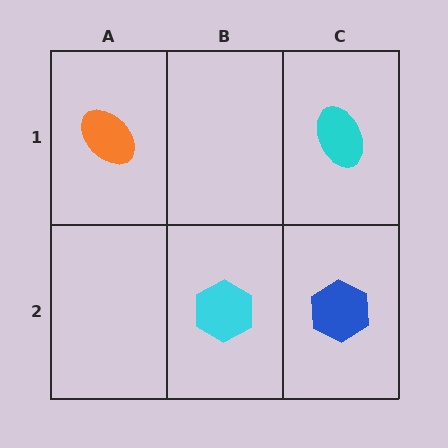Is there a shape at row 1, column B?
No, that cell is empty.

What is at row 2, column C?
A blue hexagon.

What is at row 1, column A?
An orange ellipse.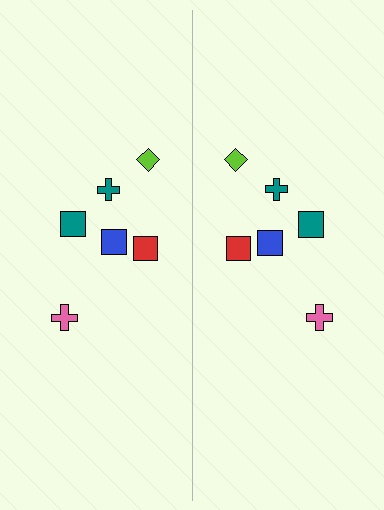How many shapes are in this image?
There are 12 shapes in this image.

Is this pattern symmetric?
Yes, this pattern has bilateral (reflection) symmetry.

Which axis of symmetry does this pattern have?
The pattern has a vertical axis of symmetry running through the center of the image.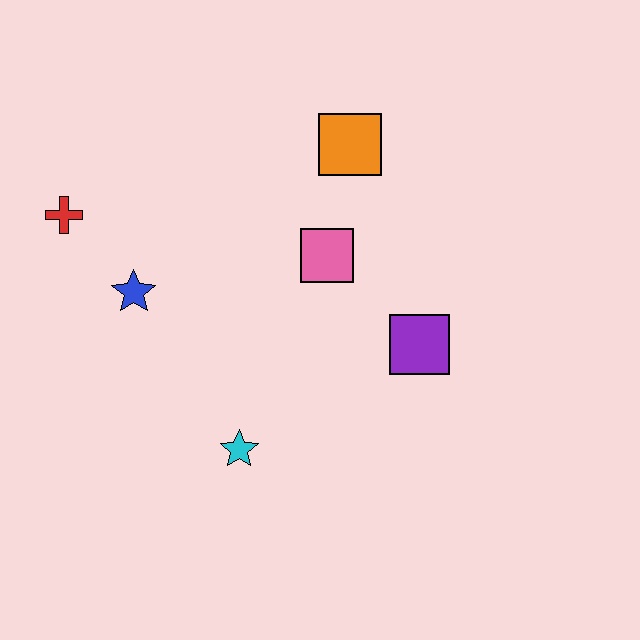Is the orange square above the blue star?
Yes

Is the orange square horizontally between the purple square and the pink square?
Yes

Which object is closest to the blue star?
The red cross is closest to the blue star.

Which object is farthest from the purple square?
The red cross is farthest from the purple square.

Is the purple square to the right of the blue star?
Yes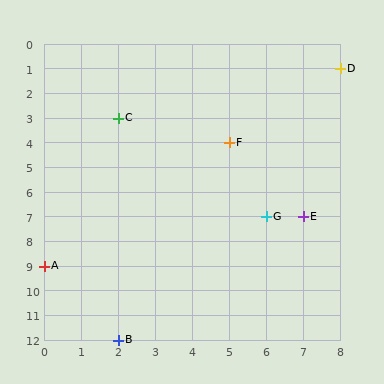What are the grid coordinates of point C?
Point C is at grid coordinates (2, 3).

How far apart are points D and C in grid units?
Points D and C are 6 columns and 2 rows apart (about 6.3 grid units diagonally).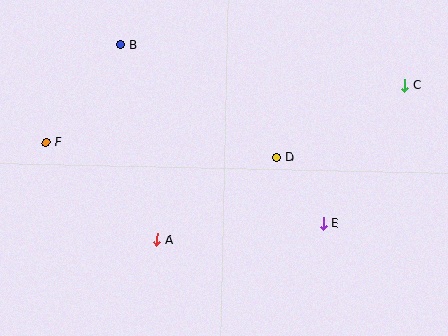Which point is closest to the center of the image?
Point D at (277, 157) is closest to the center.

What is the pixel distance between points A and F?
The distance between A and F is 147 pixels.